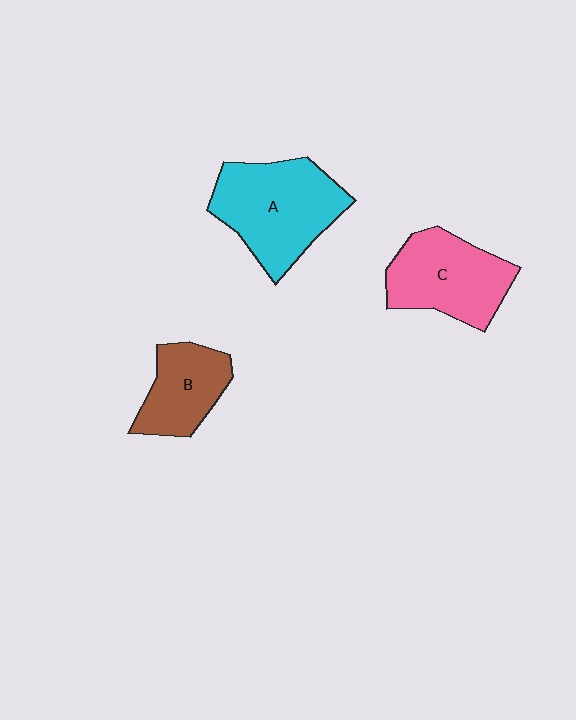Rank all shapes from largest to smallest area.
From largest to smallest: A (cyan), C (pink), B (brown).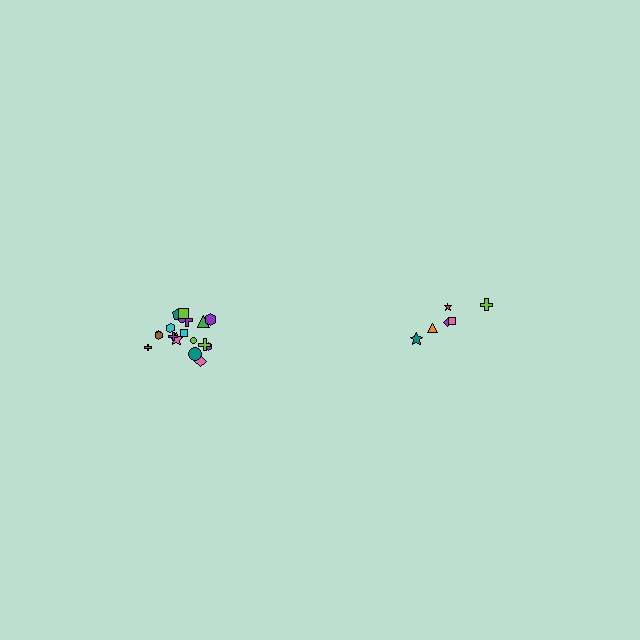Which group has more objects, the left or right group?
The left group.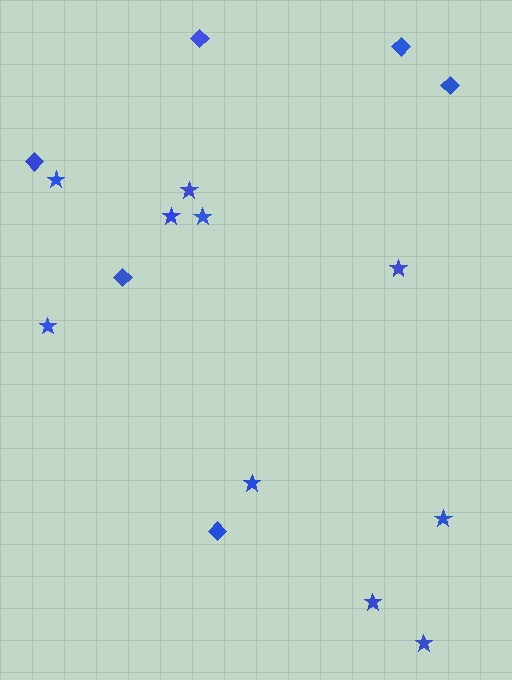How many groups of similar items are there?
There are 2 groups: one group of stars (10) and one group of diamonds (6).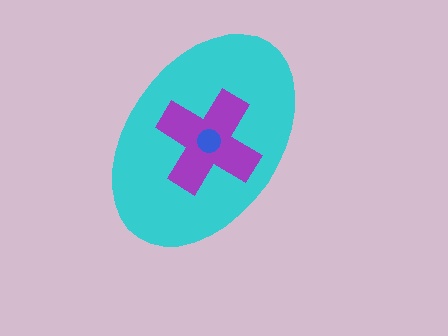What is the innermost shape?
The blue circle.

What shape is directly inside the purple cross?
The blue circle.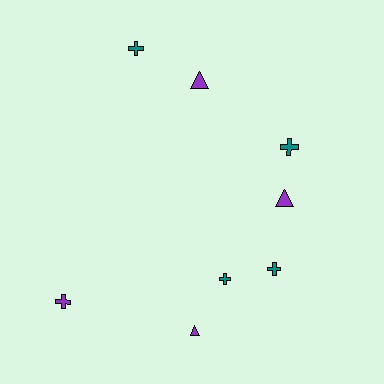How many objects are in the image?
There are 8 objects.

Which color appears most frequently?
Teal, with 4 objects.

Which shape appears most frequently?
Cross, with 5 objects.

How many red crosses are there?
There are no red crosses.